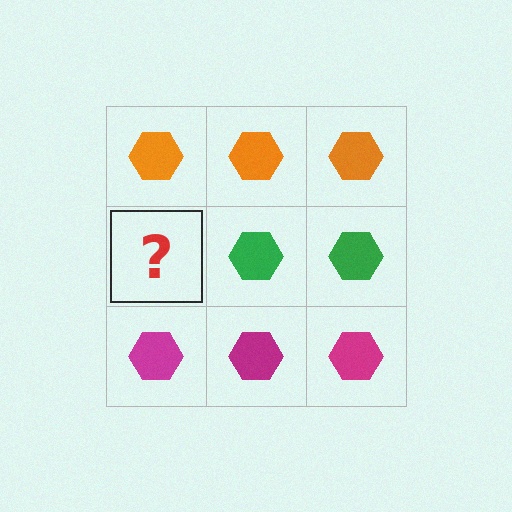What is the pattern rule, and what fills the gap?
The rule is that each row has a consistent color. The gap should be filled with a green hexagon.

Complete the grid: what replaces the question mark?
The question mark should be replaced with a green hexagon.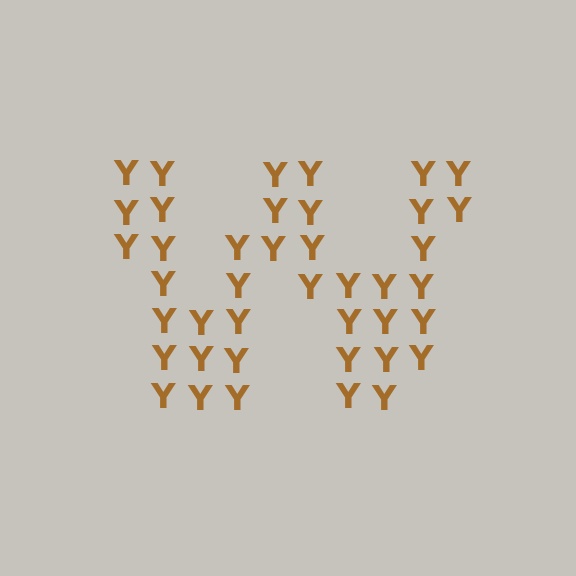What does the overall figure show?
The overall figure shows the letter W.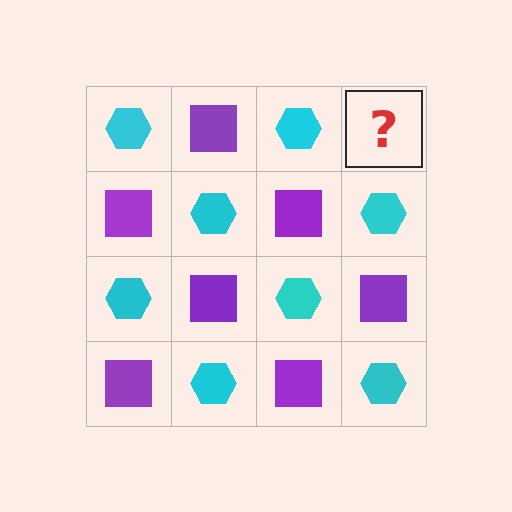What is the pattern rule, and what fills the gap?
The rule is that it alternates cyan hexagon and purple square in a checkerboard pattern. The gap should be filled with a purple square.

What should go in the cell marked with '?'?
The missing cell should contain a purple square.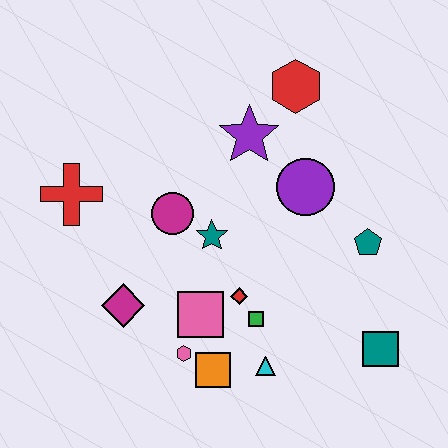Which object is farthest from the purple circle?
The red cross is farthest from the purple circle.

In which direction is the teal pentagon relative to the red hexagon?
The teal pentagon is below the red hexagon.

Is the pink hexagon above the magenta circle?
No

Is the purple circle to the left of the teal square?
Yes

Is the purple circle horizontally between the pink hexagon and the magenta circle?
No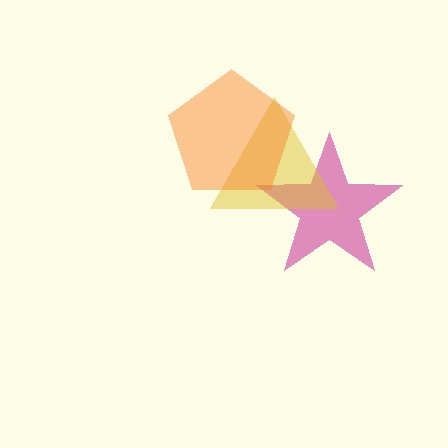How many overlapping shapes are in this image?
There are 3 overlapping shapes in the image.